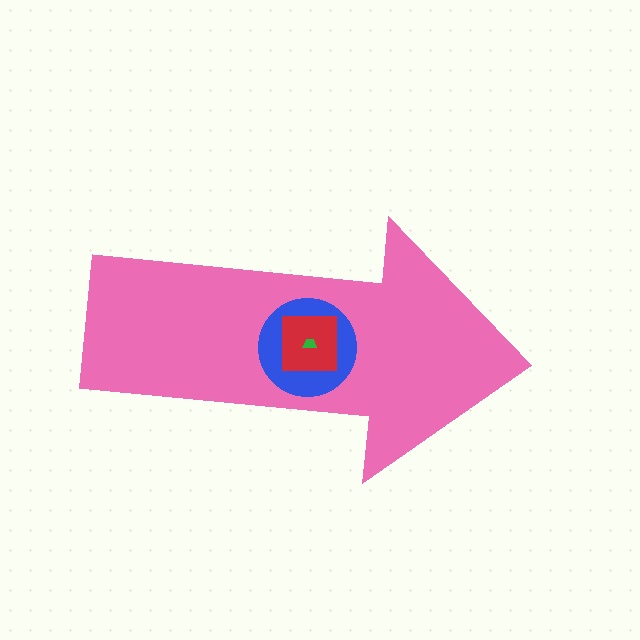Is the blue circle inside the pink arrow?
Yes.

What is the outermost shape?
The pink arrow.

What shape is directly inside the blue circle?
The red square.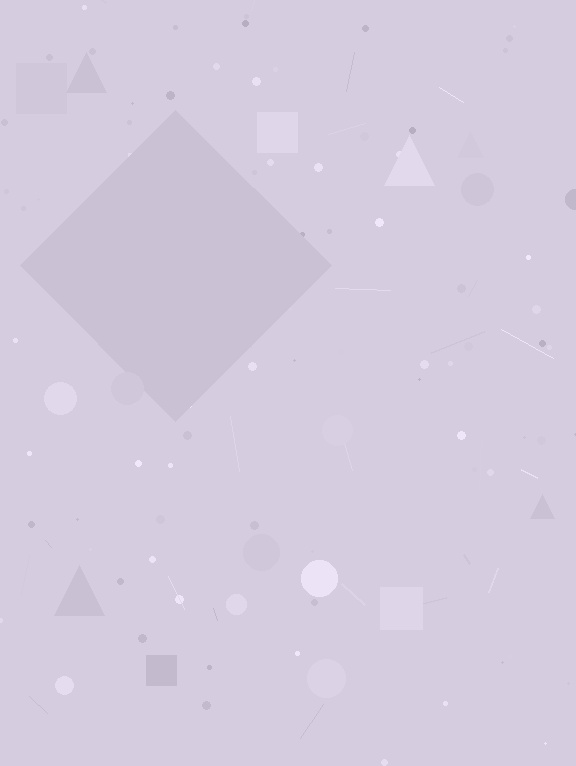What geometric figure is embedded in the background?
A diamond is embedded in the background.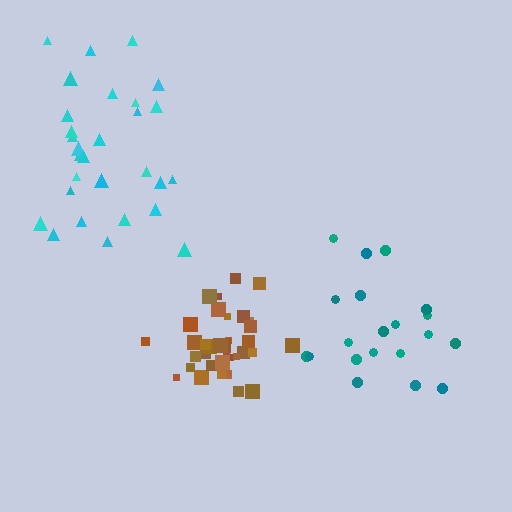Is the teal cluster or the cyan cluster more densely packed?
Cyan.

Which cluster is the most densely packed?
Brown.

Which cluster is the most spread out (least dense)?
Teal.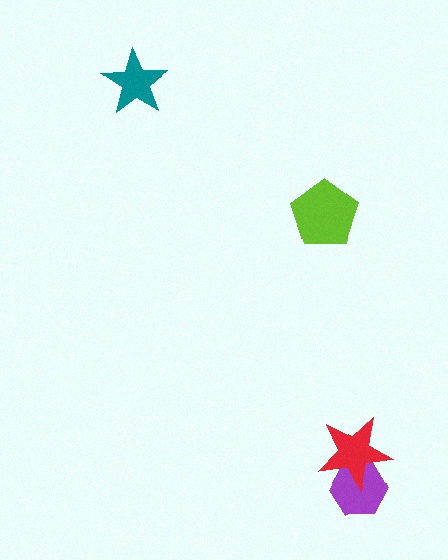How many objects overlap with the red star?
1 object overlaps with the red star.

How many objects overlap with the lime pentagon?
0 objects overlap with the lime pentagon.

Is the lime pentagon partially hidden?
No, no other shape covers it.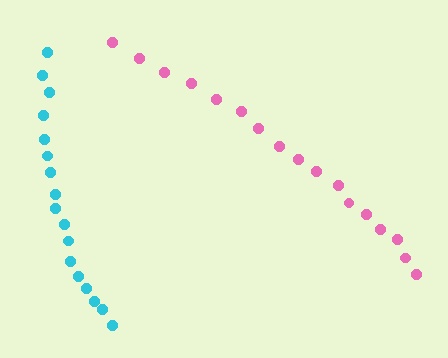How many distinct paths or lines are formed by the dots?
There are 2 distinct paths.